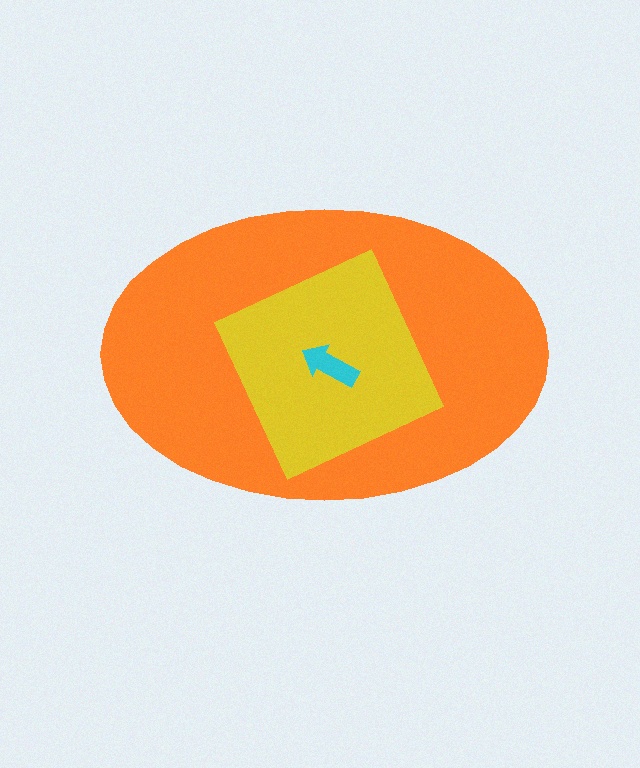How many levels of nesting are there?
3.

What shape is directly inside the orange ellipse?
The yellow diamond.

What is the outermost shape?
The orange ellipse.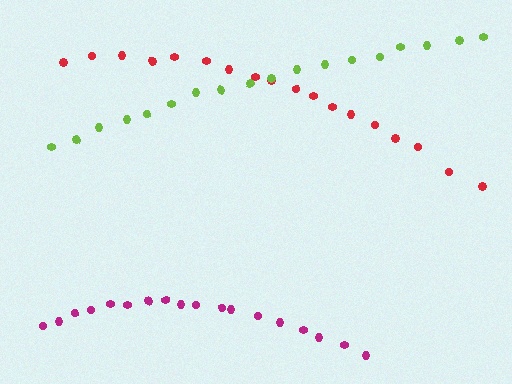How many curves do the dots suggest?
There are 3 distinct paths.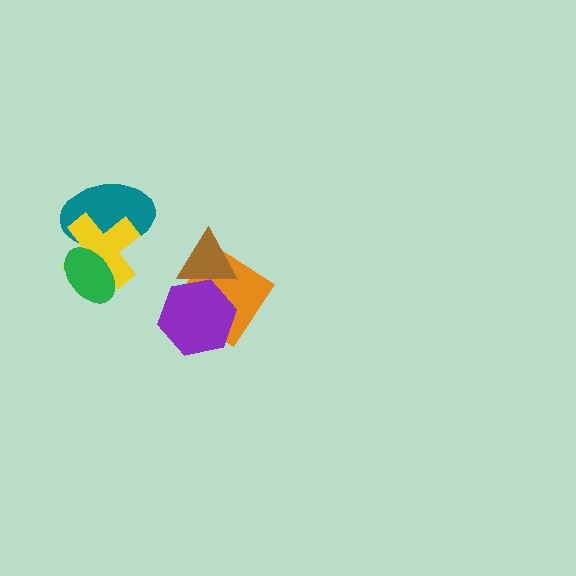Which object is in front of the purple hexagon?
The brown triangle is in front of the purple hexagon.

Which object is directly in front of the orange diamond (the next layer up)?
The purple hexagon is directly in front of the orange diamond.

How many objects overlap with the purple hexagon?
2 objects overlap with the purple hexagon.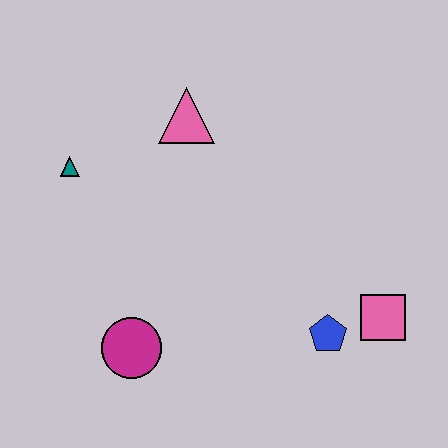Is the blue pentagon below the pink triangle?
Yes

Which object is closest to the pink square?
The blue pentagon is closest to the pink square.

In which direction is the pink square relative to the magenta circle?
The pink square is to the right of the magenta circle.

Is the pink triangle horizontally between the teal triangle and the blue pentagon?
Yes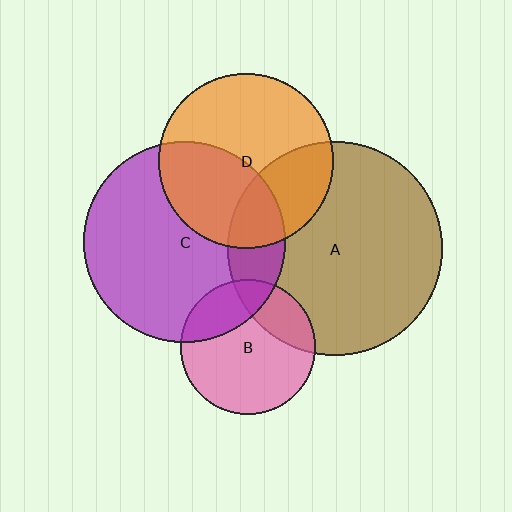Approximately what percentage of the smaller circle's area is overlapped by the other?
Approximately 25%.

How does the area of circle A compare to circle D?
Approximately 1.5 times.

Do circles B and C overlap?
Yes.